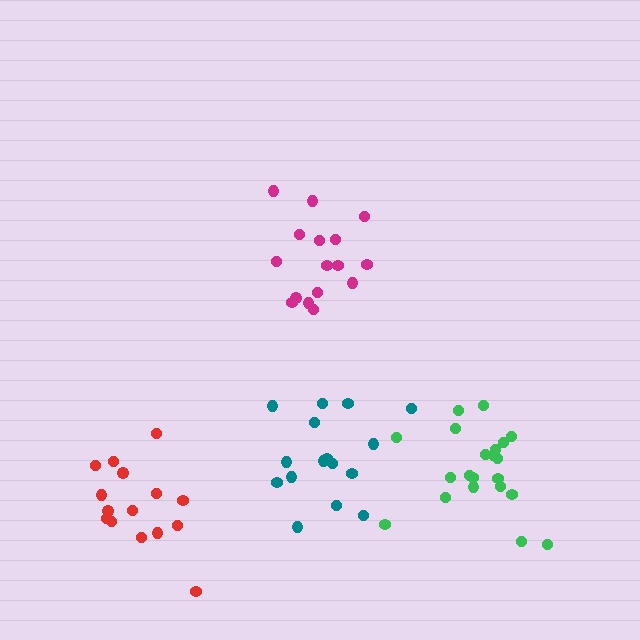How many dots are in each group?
Group 1: 16 dots, Group 2: 21 dots, Group 3: 16 dots, Group 4: 15 dots (68 total).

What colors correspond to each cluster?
The clusters are colored: teal, green, magenta, red.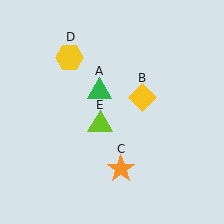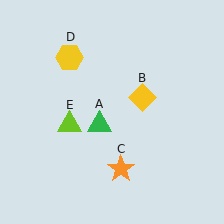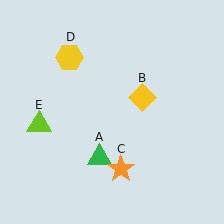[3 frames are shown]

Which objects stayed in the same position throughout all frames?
Yellow diamond (object B) and orange star (object C) and yellow hexagon (object D) remained stationary.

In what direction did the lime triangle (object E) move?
The lime triangle (object E) moved left.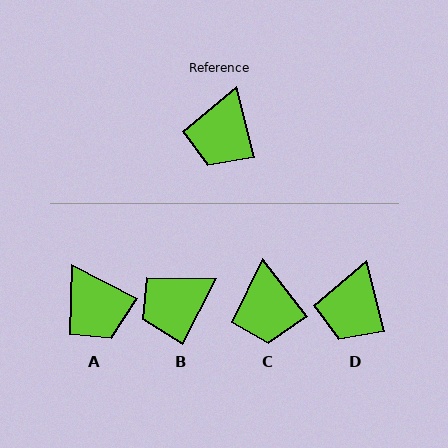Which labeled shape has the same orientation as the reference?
D.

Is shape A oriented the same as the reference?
No, it is off by about 48 degrees.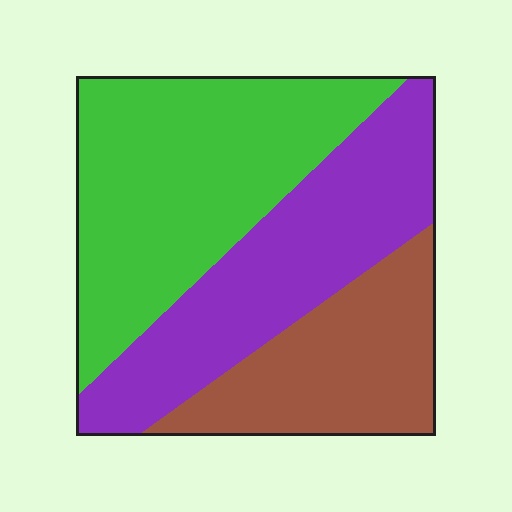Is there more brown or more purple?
Purple.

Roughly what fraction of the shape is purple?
Purple takes up about one third (1/3) of the shape.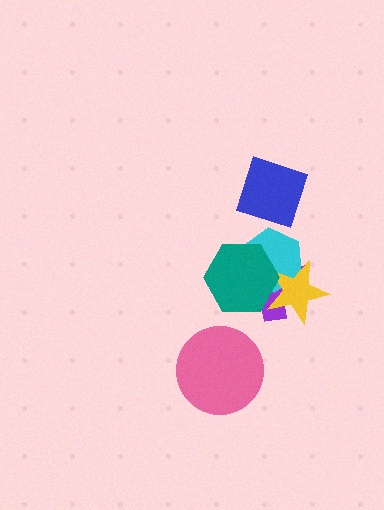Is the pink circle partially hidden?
No, no other shape covers it.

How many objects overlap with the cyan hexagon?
3 objects overlap with the cyan hexagon.